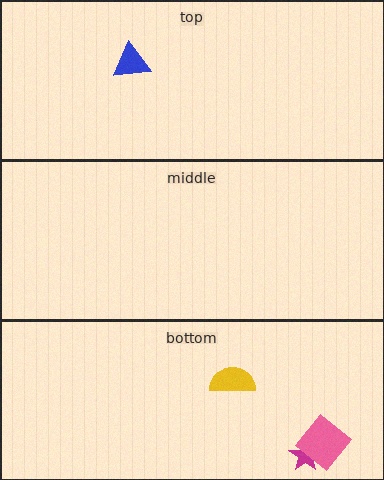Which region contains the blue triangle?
The top region.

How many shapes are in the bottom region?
3.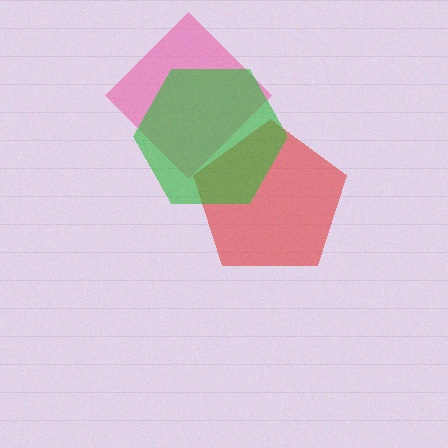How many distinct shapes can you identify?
There are 3 distinct shapes: a pink diamond, a red pentagon, a green hexagon.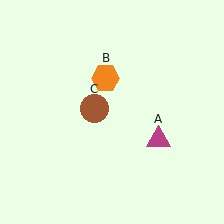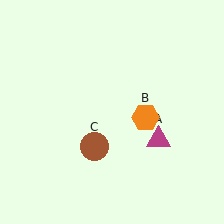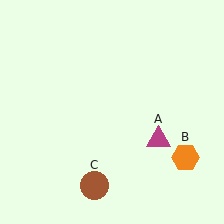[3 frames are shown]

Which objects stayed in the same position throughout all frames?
Magenta triangle (object A) remained stationary.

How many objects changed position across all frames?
2 objects changed position: orange hexagon (object B), brown circle (object C).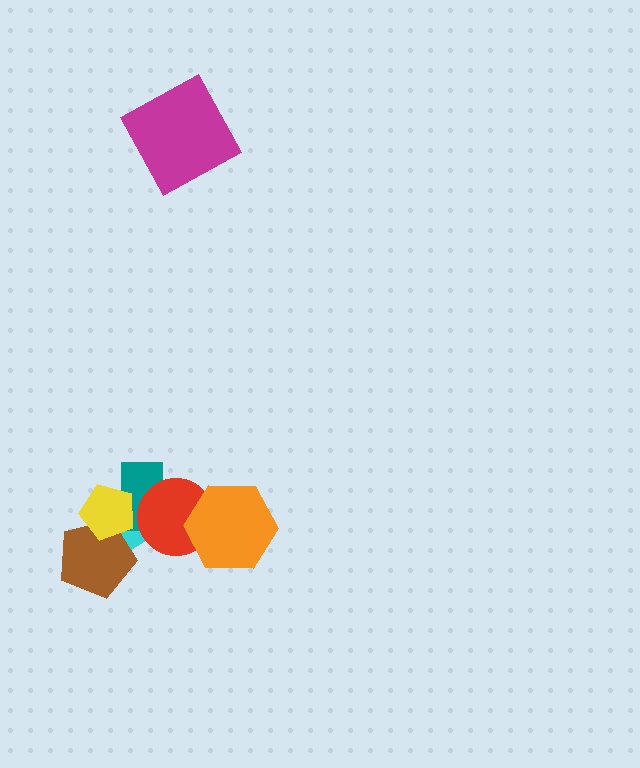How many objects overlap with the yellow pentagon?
3 objects overlap with the yellow pentagon.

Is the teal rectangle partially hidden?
Yes, it is partially covered by another shape.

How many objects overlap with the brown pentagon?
2 objects overlap with the brown pentagon.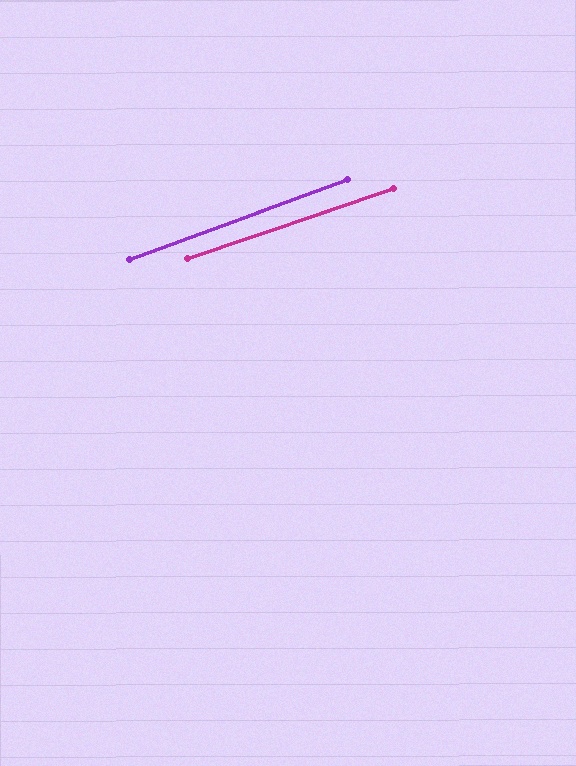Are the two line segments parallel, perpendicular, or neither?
Parallel — their directions differ by only 1.3°.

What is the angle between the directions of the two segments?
Approximately 1 degree.